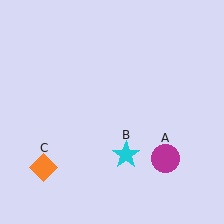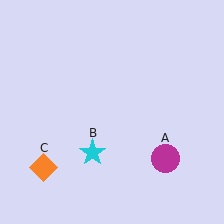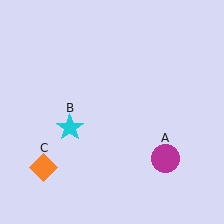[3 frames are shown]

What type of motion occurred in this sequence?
The cyan star (object B) rotated clockwise around the center of the scene.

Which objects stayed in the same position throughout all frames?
Magenta circle (object A) and orange diamond (object C) remained stationary.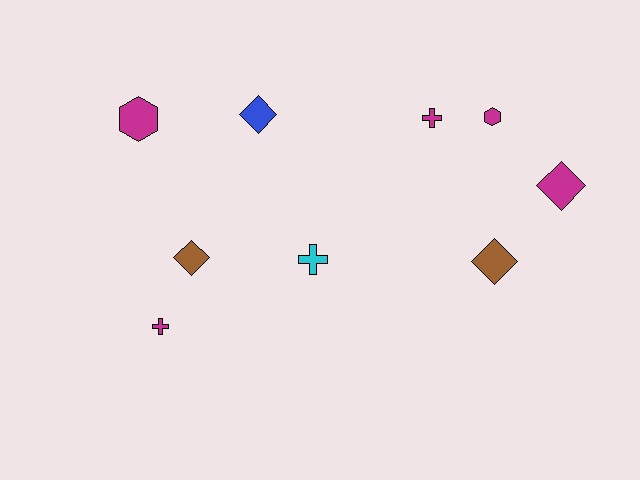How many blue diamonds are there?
There is 1 blue diamond.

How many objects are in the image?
There are 9 objects.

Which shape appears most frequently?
Diamond, with 4 objects.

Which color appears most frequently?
Magenta, with 5 objects.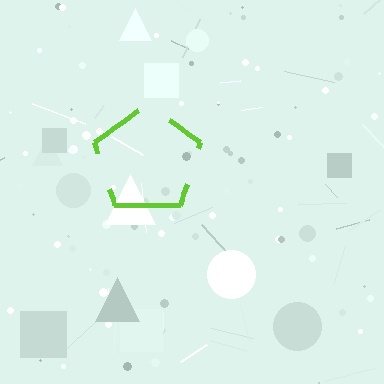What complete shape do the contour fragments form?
The contour fragments form a pentagon.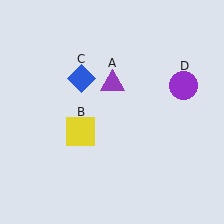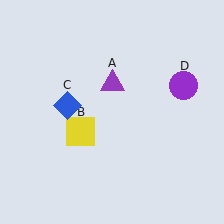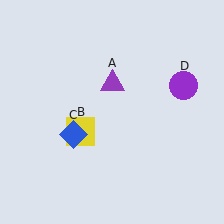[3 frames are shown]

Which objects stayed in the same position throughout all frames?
Purple triangle (object A) and yellow square (object B) and purple circle (object D) remained stationary.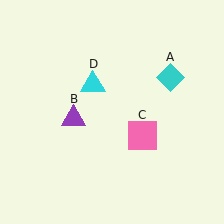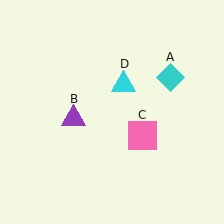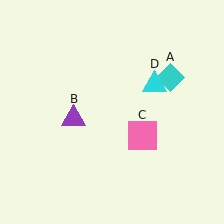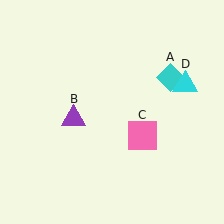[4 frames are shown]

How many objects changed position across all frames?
1 object changed position: cyan triangle (object D).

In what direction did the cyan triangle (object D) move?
The cyan triangle (object D) moved right.